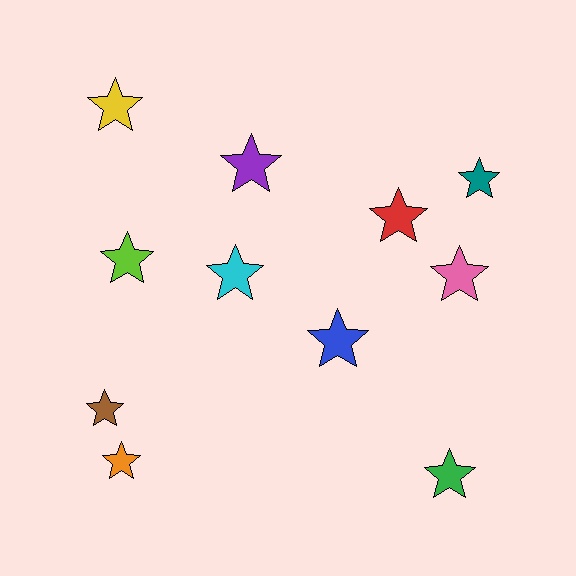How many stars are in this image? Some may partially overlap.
There are 11 stars.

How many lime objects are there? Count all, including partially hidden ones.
There is 1 lime object.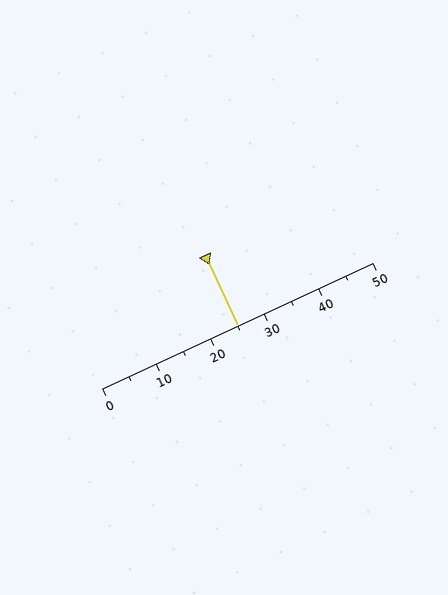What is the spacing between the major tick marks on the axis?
The major ticks are spaced 10 apart.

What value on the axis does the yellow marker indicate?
The marker indicates approximately 25.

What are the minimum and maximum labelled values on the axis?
The axis runs from 0 to 50.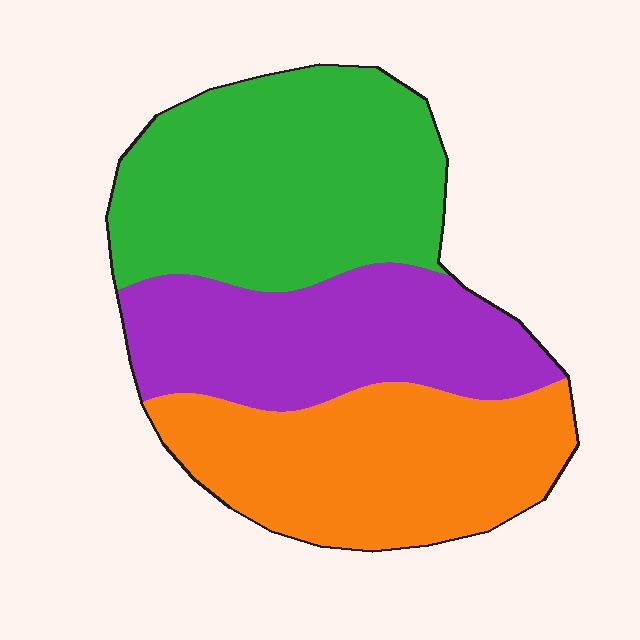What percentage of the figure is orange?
Orange takes up about one third (1/3) of the figure.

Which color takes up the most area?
Green, at roughly 40%.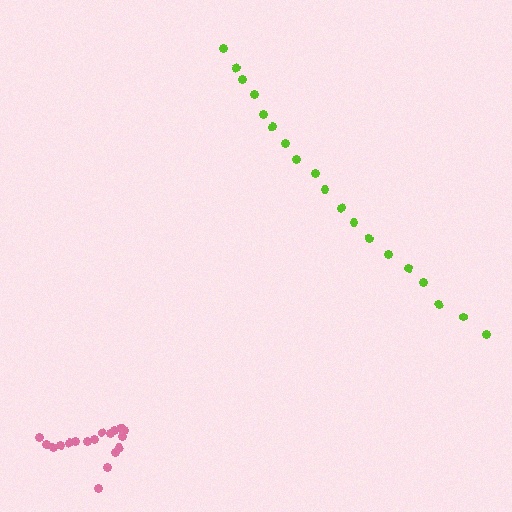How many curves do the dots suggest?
There are 2 distinct paths.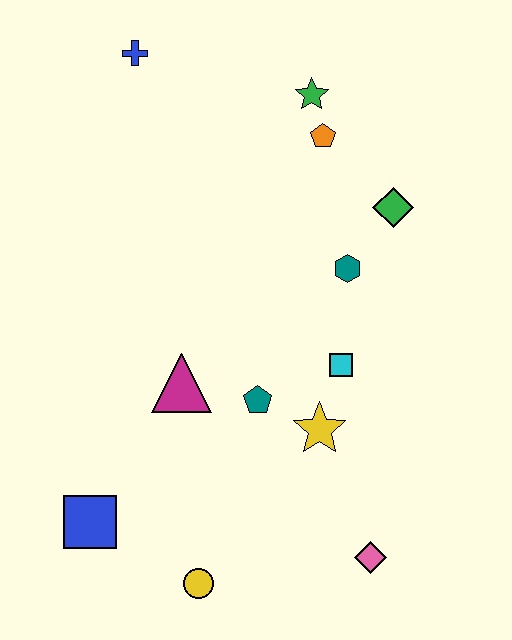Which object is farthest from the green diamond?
The blue square is farthest from the green diamond.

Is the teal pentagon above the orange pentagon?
No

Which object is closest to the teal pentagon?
The yellow star is closest to the teal pentagon.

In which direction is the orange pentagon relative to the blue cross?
The orange pentagon is to the right of the blue cross.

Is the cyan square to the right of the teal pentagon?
Yes